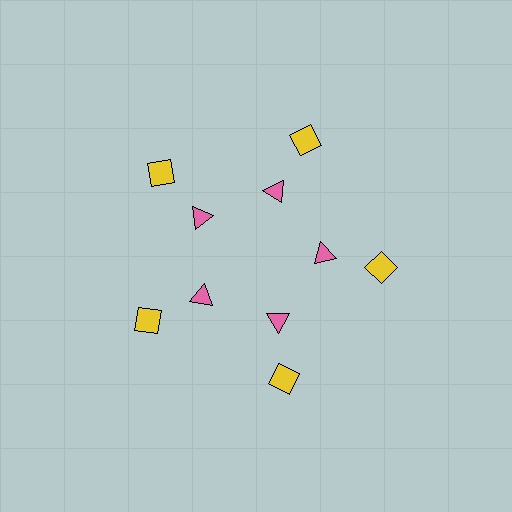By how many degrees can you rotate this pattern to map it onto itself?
The pattern maps onto itself every 72 degrees of rotation.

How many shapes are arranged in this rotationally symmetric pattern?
There are 10 shapes, arranged in 5 groups of 2.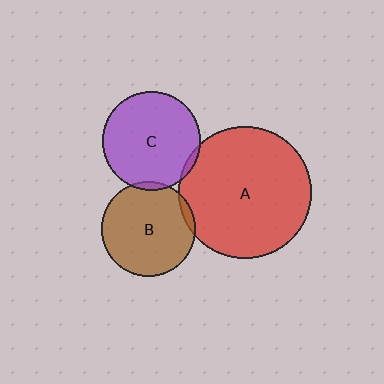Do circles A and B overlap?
Yes.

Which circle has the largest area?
Circle A (red).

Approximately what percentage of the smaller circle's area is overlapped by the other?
Approximately 5%.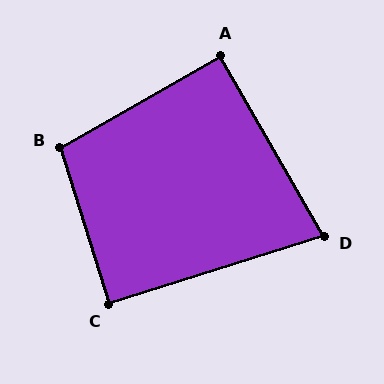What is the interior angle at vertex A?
Approximately 90 degrees (approximately right).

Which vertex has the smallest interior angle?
D, at approximately 78 degrees.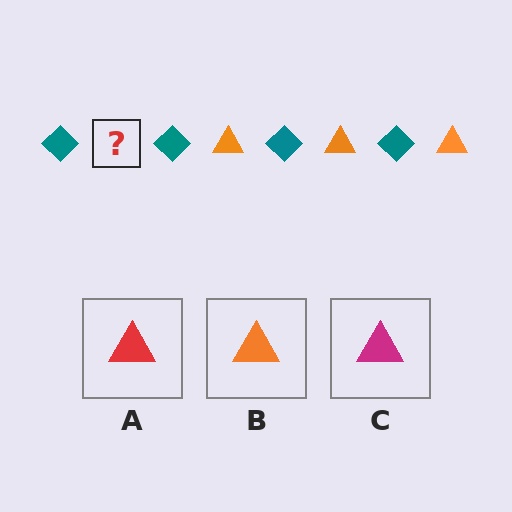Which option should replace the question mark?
Option B.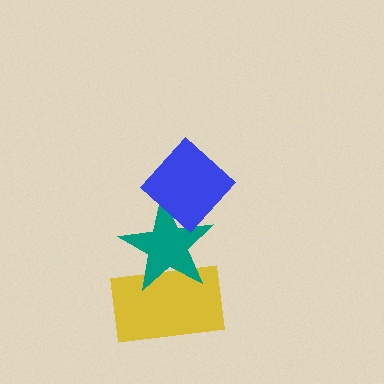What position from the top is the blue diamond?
The blue diamond is 1st from the top.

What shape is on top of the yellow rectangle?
The teal star is on top of the yellow rectangle.